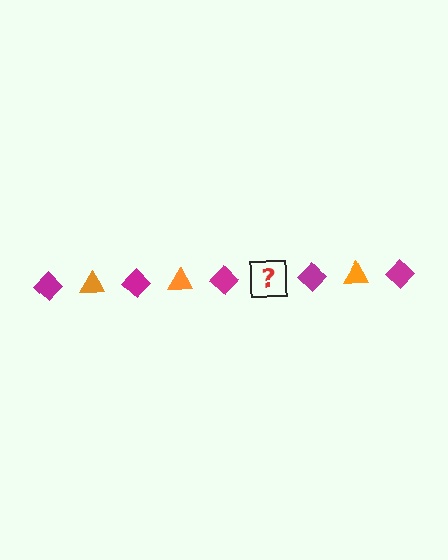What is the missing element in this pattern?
The missing element is an orange triangle.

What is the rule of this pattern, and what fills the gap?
The rule is that the pattern alternates between magenta diamond and orange triangle. The gap should be filled with an orange triangle.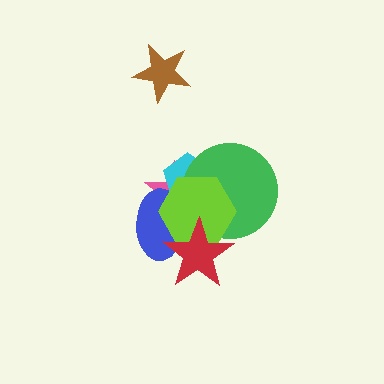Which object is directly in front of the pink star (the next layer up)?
The blue ellipse is directly in front of the pink star.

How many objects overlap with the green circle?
4 objects overlap with the green circle.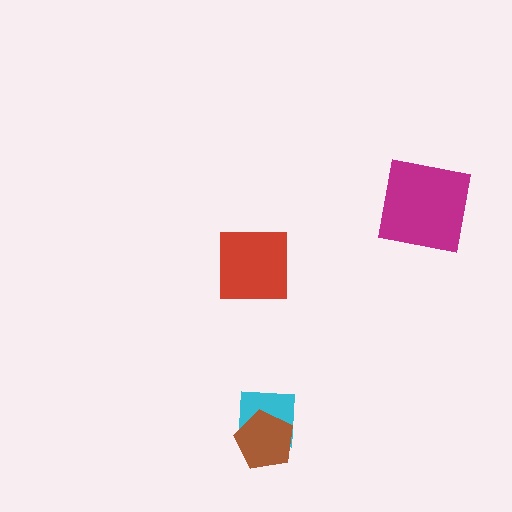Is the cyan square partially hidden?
Yes, it is partially covered by another shape.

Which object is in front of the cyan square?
The brown pentagon is in front of the cyan square.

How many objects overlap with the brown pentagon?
1 object overlaps with the brown pentagon.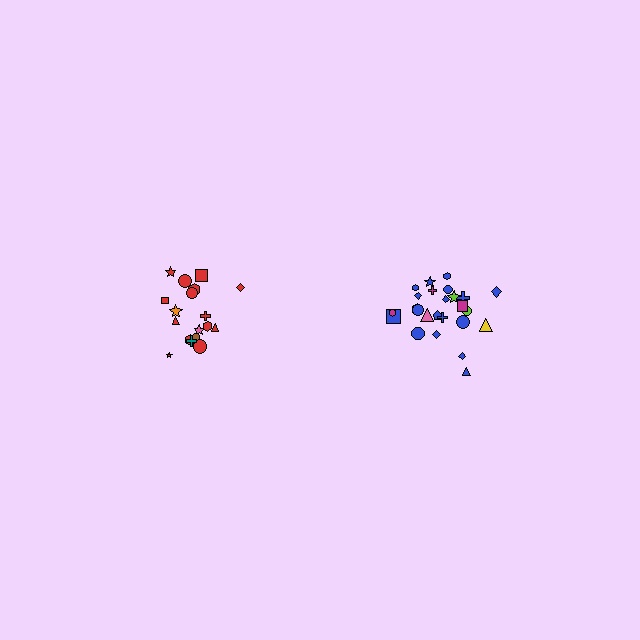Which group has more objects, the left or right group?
The right group.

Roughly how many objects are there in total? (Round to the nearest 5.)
Roughly 45 objects in total.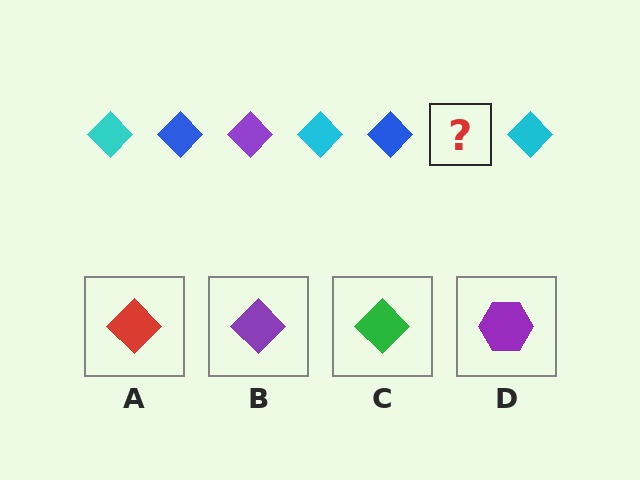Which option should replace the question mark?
Option B.